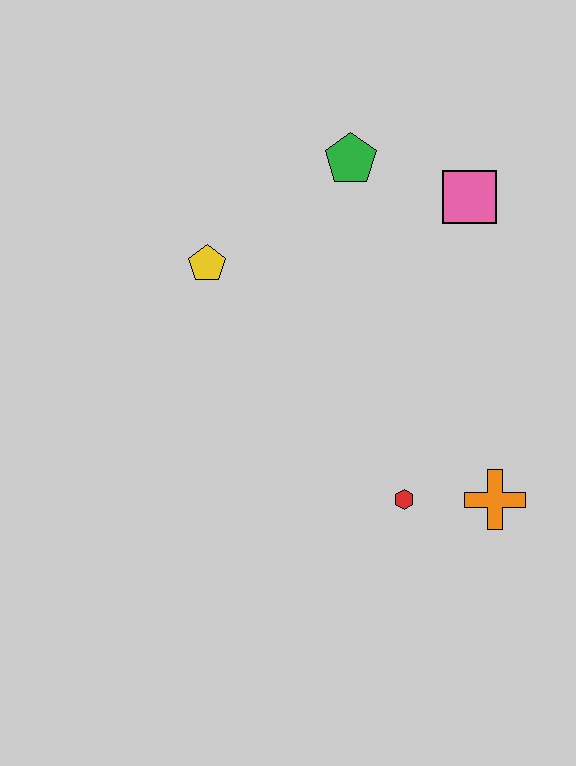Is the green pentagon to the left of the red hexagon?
Yes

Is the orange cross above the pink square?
No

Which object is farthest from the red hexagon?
The green pentagon is farthest from the red hexagon.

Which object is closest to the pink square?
The green pentagon is closest to the pink square.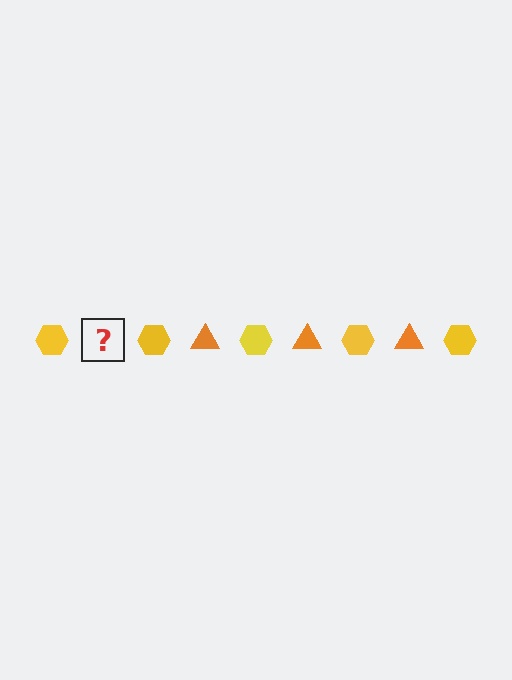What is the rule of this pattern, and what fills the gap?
The rule is that the pattern alternates between yellow hexagon and orange triangle. The gap should be filled with an orange triangle.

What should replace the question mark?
The question mark should be replaced with an orange triangle.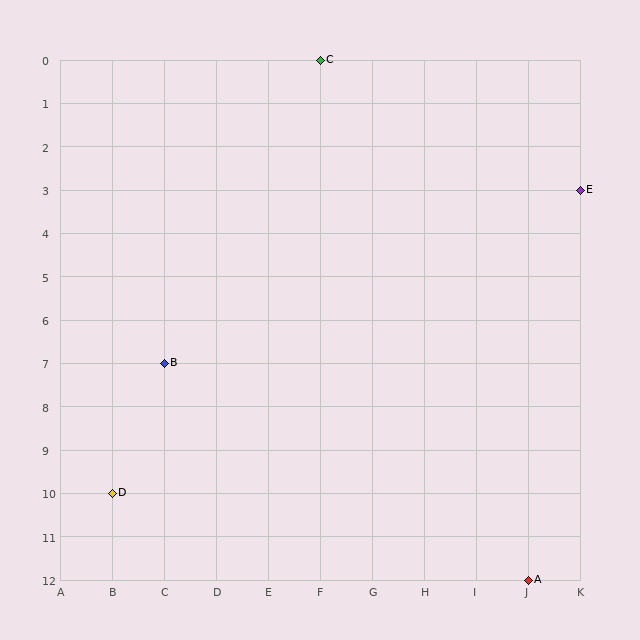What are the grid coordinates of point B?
Point B is at grid coordinates (C, 7).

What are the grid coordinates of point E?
Point E is at grid coordinates (K, 3).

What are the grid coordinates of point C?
Point C is at grid coordinates (F, 0).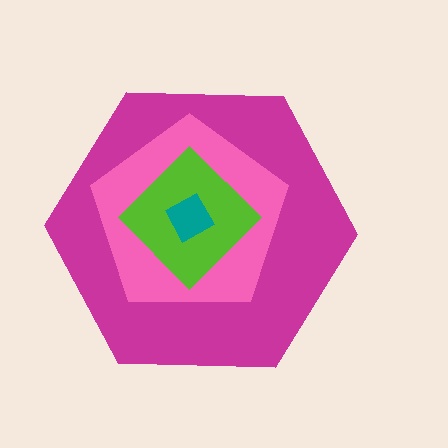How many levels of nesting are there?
4.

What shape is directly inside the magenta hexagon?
The pink pentagon.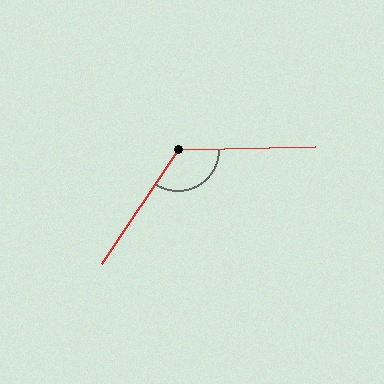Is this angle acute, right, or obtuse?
It is obtuse.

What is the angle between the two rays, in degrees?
Approximately 125 degrees.